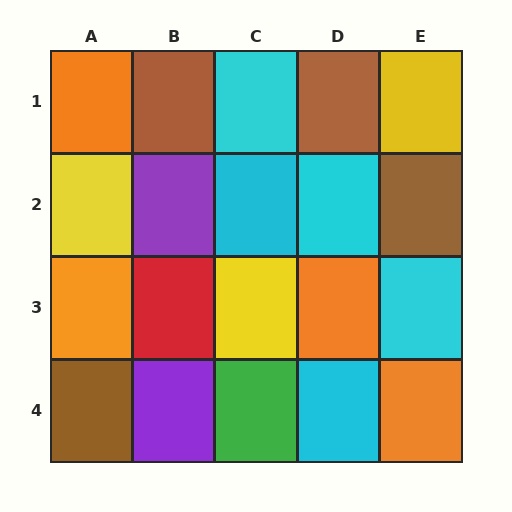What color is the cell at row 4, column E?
Orange.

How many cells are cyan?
5 cells are cyan.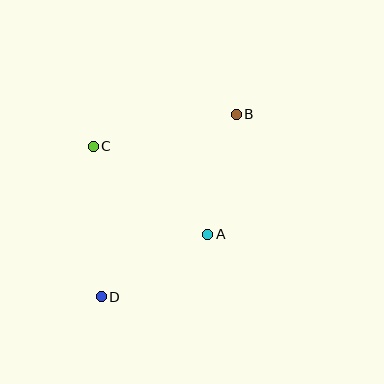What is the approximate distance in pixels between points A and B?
The distance between A and B is approximately 123 pixels.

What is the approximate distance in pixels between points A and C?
The distance between A and C is approximately 145 pixels.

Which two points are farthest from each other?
Points B and D are farthest from each other.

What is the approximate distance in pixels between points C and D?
The distance between C and D is approximately 151 pixels.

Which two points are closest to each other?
Points A and D are closest to each other.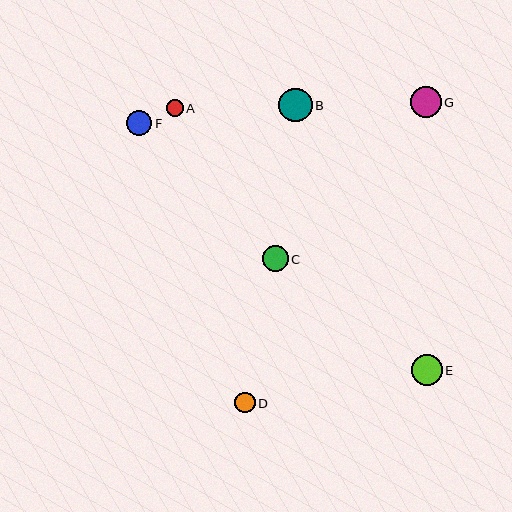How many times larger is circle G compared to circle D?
Circle G is approximately 1.5 times the size of circle D.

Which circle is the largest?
Circle B is the largest with a size of approximately 33 pixels.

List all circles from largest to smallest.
From largest to smallest: B, G, E, C, F, D, A.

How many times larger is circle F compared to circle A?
Circle F is approximately 1.5 times the size of circle A.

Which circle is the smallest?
Circle A is the smallest with a size of approximately 16 pixels.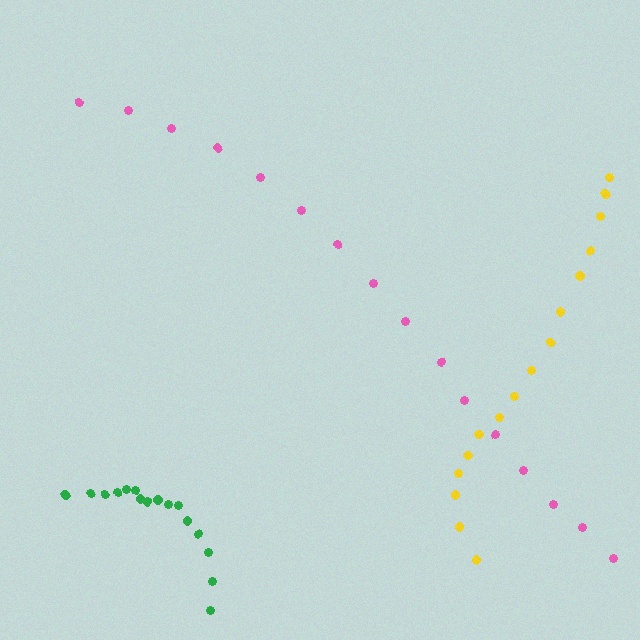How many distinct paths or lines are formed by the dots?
There are 3 distinct paths.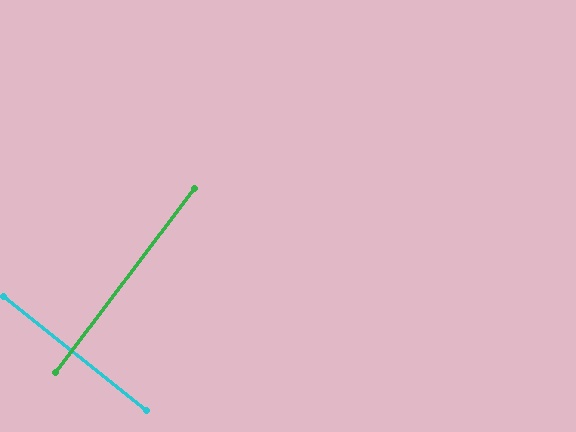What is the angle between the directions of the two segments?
Approximately 88 degrees.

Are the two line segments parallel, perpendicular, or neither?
Perpendicular — they meet at approximately 88°.